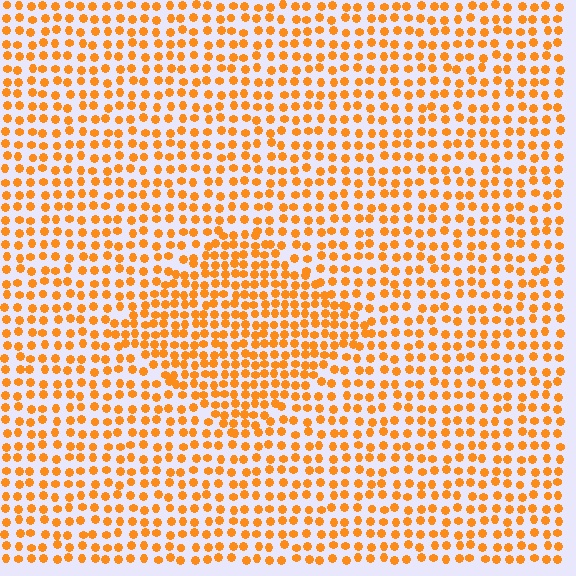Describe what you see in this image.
The image contains small orange elements arranged at two different densities. A diamond-shaped region is visible where the elements are more densely packed than the surrounding area.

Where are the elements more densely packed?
The elements are more densely packed inside the diamond boundary.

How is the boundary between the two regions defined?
The boundary is defined by a change in element density (approximately 1.6x ratio). All elements are the same color, size, and shape.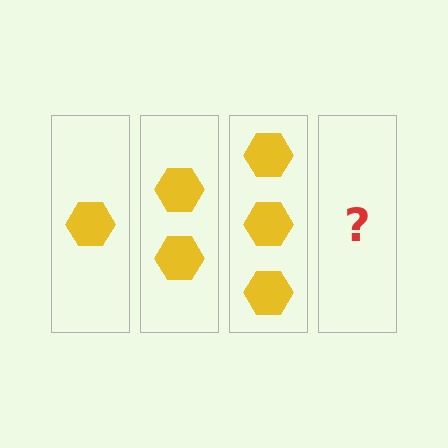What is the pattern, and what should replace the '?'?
The pattern is that each step adds one more hexagon. The '?' should be 4 hexagons.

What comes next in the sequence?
The next element should be 4 hexagons.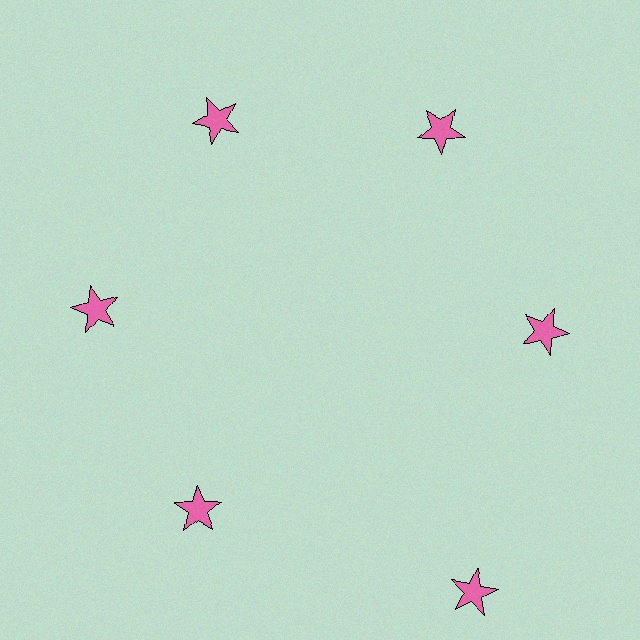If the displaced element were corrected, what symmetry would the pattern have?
It would have 6-fold rotational symmetry — the pattern would map onto itself every 60 degrees.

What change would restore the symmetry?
The symmetry would be restored by moving it inward, back onto the ring so that all 6 stars sit at equal angles and equal distance from the center.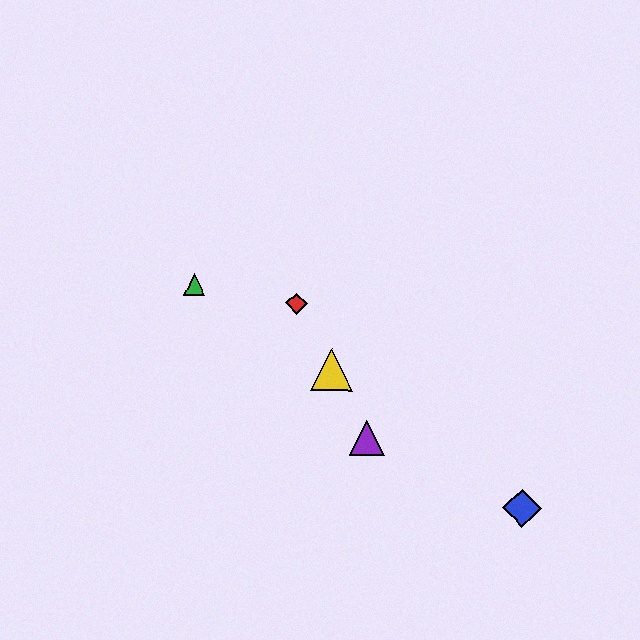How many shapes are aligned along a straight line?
3 shapes (the red diamond, the yellow triangle, the purple triangle) are aligned along a straight line.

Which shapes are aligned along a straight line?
The red diamond, the yellow triangle, the purple triangle are aligned along a straight line.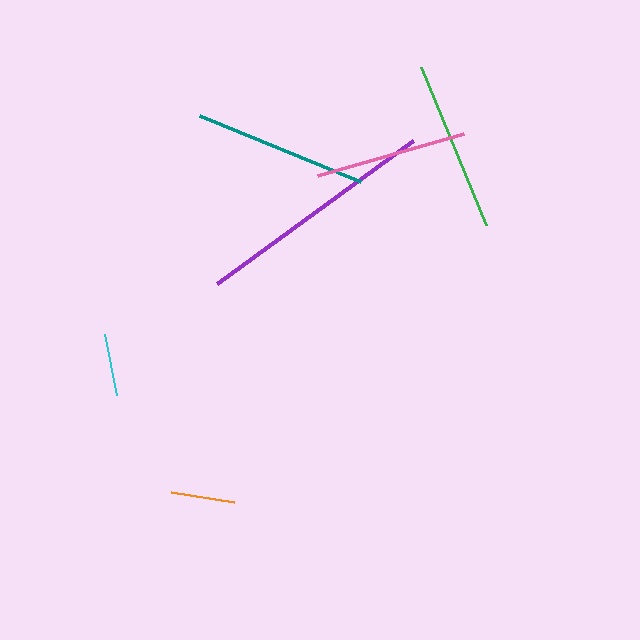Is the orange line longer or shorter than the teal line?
The teal line is longer than the orange line.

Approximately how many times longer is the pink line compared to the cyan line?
The pink line is approximately 2.4 times the length of the cyan line.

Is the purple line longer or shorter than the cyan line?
The purple line is longer than the cyan line.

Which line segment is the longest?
The purple line is the longest at approximately 243 pixels.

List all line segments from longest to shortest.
From longest to shortest: purple, teal, green, pink, orange, cyan.